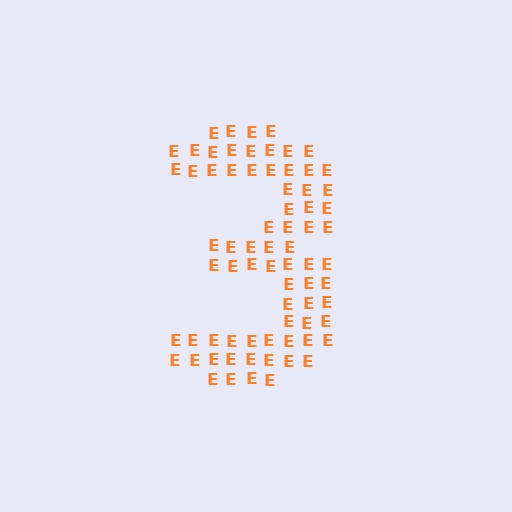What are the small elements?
The small elements are letter E's.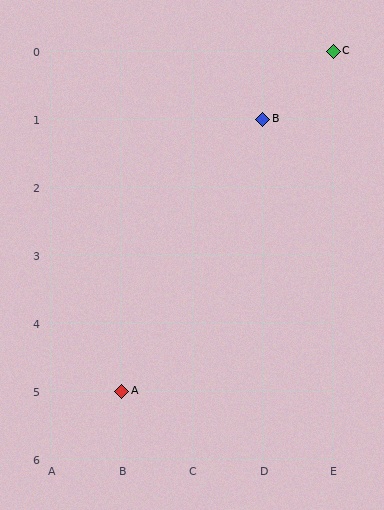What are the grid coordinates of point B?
Point B is at grid coordinates (D, 1).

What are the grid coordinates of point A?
Point A is at grid coordinates (B, 5).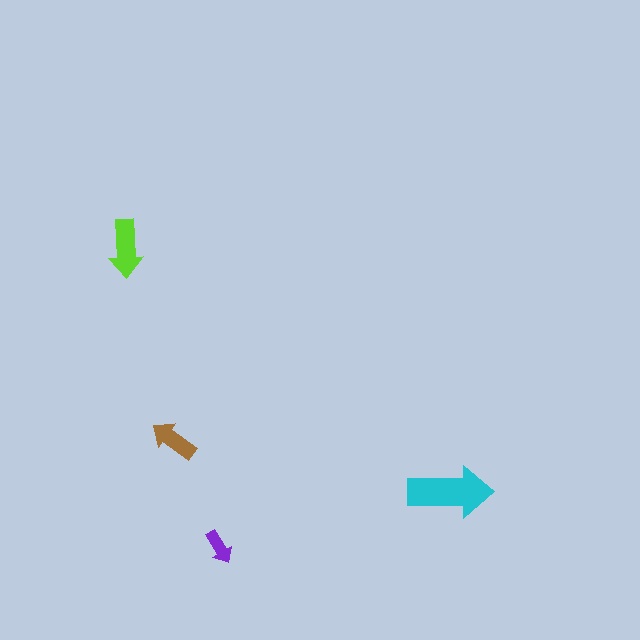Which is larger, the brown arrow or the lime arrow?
The lime one.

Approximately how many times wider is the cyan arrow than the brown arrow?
About 2 times wider.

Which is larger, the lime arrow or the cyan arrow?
The cyan one.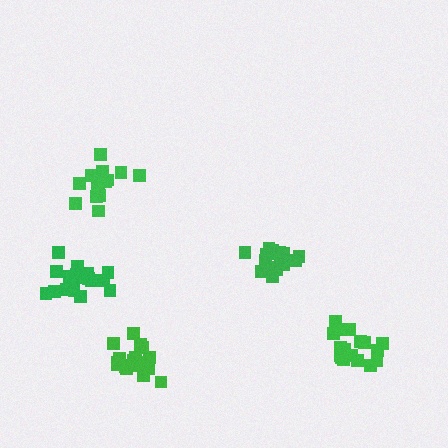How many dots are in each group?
Group 1: 18 dots, Group 2: 17 dots, Group 3: 19 dots, Group 4: 18 dots, Group 5: 19 dots (91 total).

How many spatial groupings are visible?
There are 5 spatial groupings.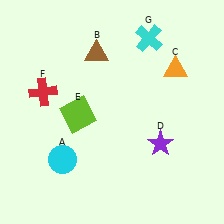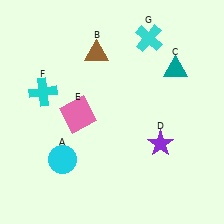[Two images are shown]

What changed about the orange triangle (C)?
In Image 1, C is orange. In Image 2, it changed to teal.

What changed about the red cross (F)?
In Image 1, F is red. In Image 2, it changed to cyan.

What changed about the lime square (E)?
In Image 1, E is lime. In Image 2, it changed to pink.